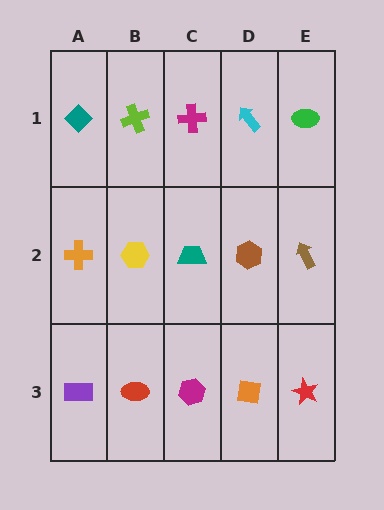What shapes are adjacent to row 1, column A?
An orange cross (row 2, column A), a lime cross (row 1, column B).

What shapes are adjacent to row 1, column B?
A yellow hexagon (row 2, column B), a teal diamond (row 1, column A), a magenta cross (row 1, column C).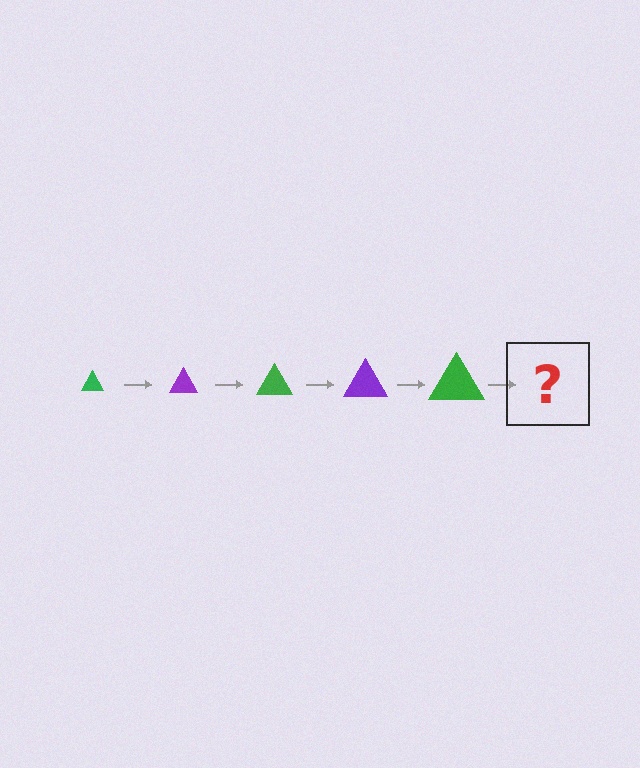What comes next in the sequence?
The next element should be a purple triangle, larger than the previous one.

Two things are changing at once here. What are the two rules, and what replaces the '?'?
The two rules are that the triangle grows larger each step and the color cycles through green and purple. The '?' should be a purple triangle, larger than the previous one.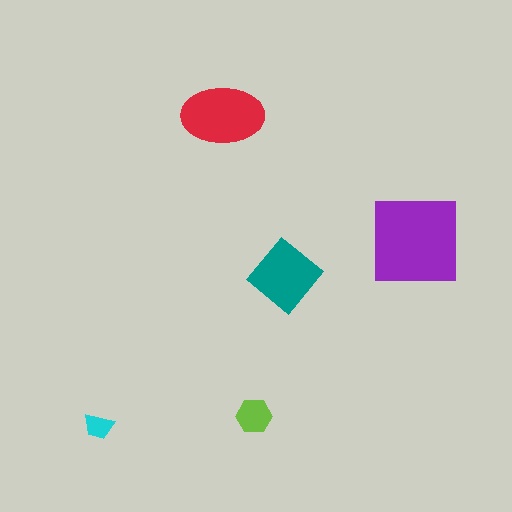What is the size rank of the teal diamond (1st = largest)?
3rd.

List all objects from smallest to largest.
The cyan trapezoid, the lime hexagon, the teal diamond, the red ellipse, the purple square.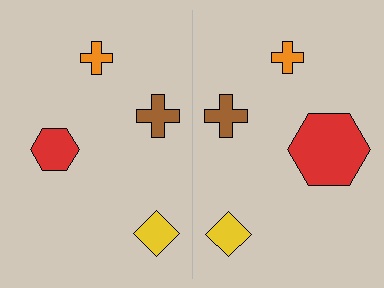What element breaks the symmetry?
The red hexagon on the right side has a different size than its mirror counterpart.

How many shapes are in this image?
There are 8 shapes in this image.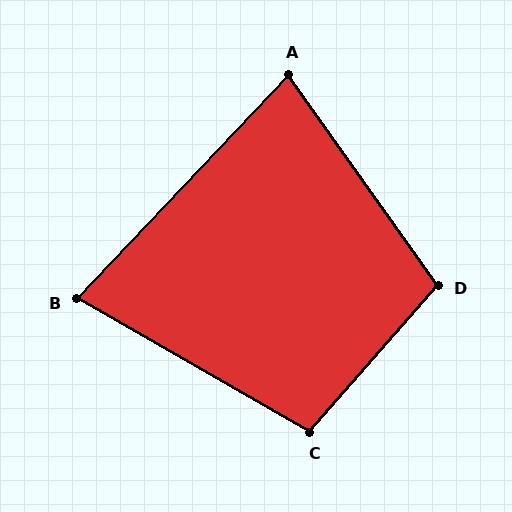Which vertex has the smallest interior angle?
B, at approximately 77 degrees.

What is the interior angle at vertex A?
Approximately 79 degrees (acute).